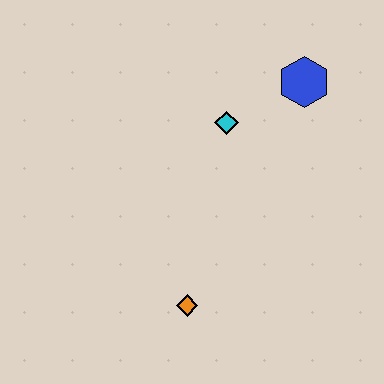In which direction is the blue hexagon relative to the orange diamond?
The blue hexagon is above the orange diamond.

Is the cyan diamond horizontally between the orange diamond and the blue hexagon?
Yes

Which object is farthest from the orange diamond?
The blue hexagon is farthest from the orange diamond.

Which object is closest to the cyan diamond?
The blue hexagon is closest to the cyan diamond.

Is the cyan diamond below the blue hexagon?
Yes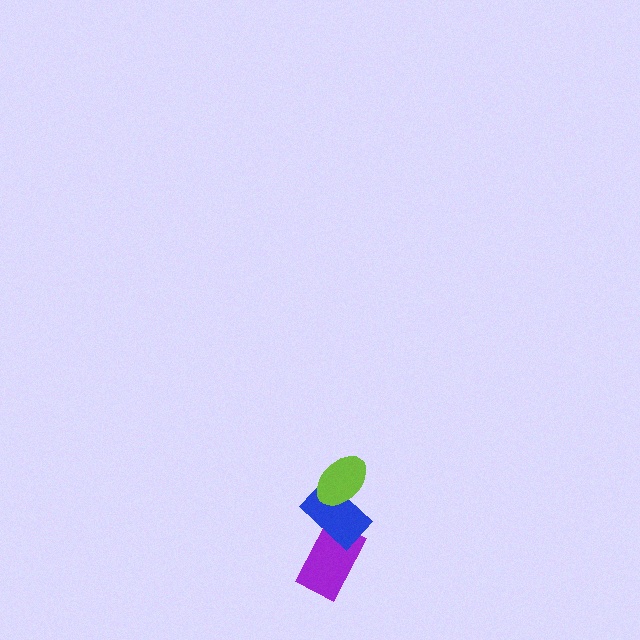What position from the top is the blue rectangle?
The blue rectangle is 2nd from the top.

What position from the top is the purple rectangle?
The purple rectangle is 3rd from the top.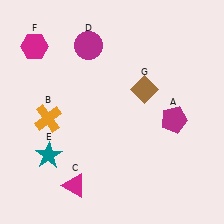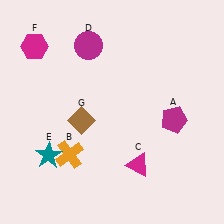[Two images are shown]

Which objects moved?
The objects that moved are: the orange cross (B), the magenta triangle (C), the brown diamond (G).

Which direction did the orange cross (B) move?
The orange cross (B) moved down.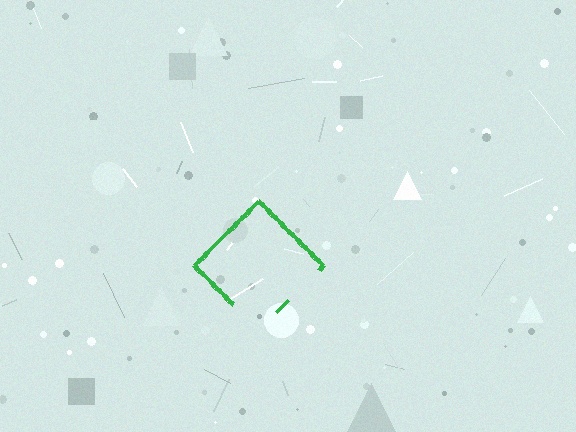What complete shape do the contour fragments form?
The contour fragments form a diamond.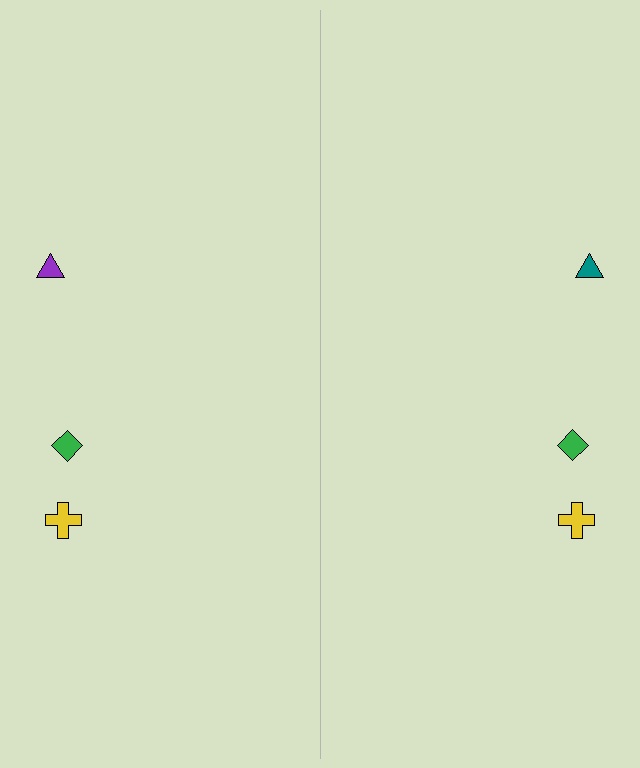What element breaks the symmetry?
The teal triangle on the right side breaks the symmetry — its mirror counterpart is purple.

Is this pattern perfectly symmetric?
No, the pattern is not perfectly symmetric. The teal triangle on the right side breaks the symmetry — its mirror counterpart is purple.